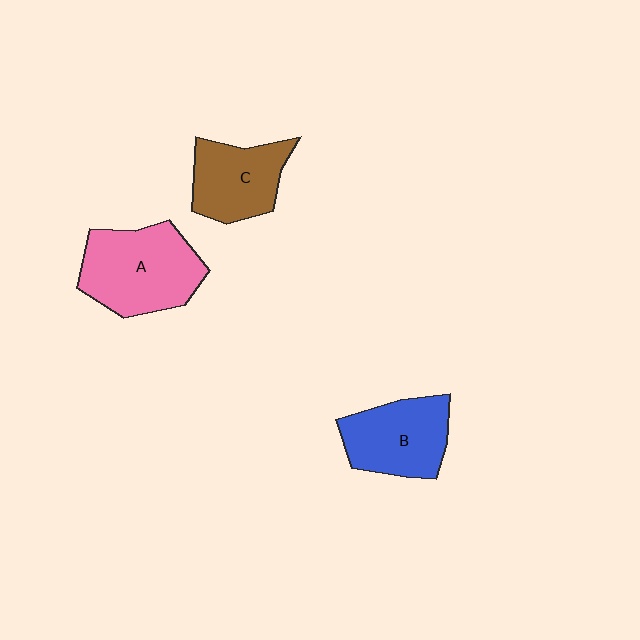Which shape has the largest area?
Shape A (pink).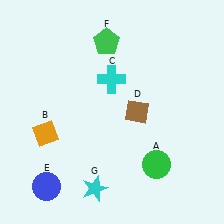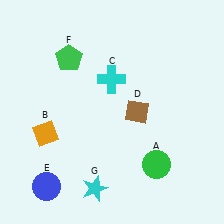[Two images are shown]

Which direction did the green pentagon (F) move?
The green pentagon (F) moved left.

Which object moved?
The green pentagon (F) moved left.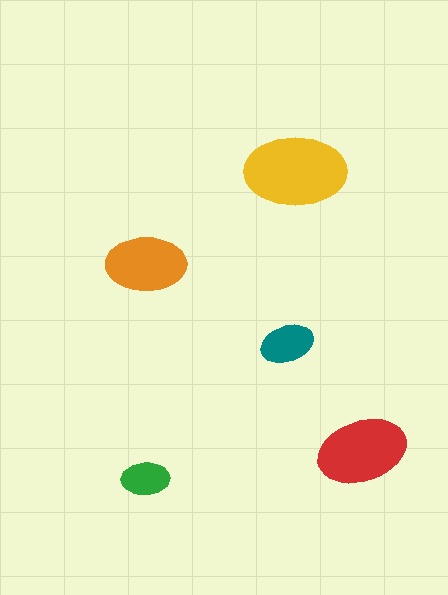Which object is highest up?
The yellow ellipse is topmost.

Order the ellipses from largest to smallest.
the yellow one, the red one, the orange one, the teal one, the green one.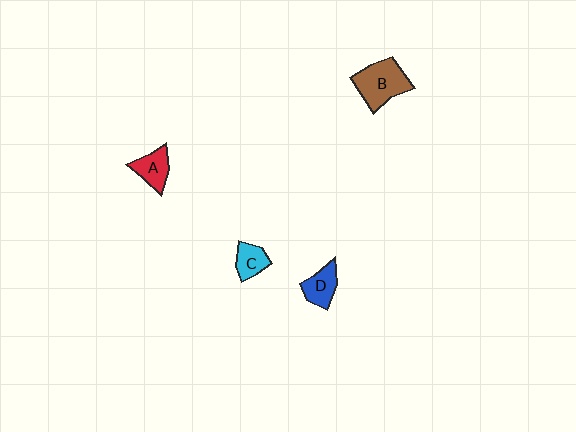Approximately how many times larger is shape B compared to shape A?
Approximately 1.7 times.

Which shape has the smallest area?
Shape C (cyan).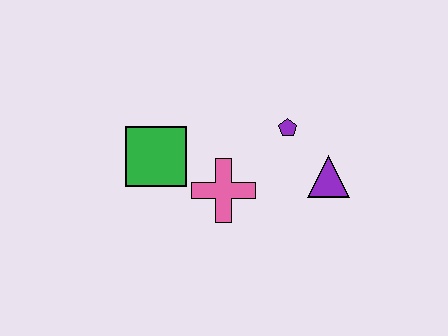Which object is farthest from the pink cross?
The purple triangle is farthest from the pink cross.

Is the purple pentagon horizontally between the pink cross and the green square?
No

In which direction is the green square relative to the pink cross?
The green square is to the left of the pink cross.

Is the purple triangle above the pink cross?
Yes